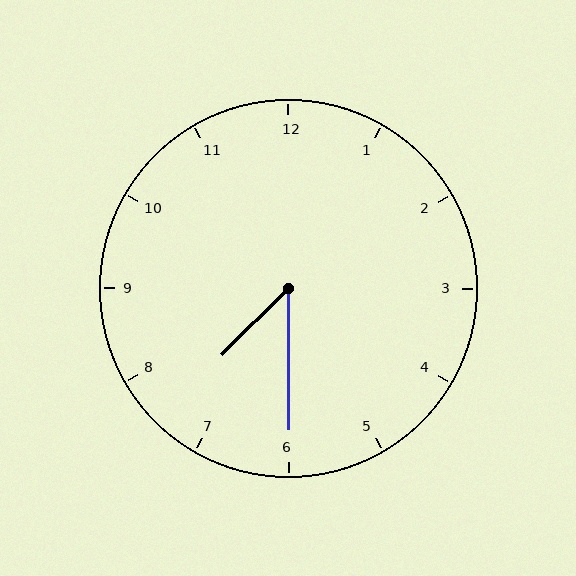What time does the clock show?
7:30.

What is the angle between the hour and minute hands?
Approximately 45 degrees.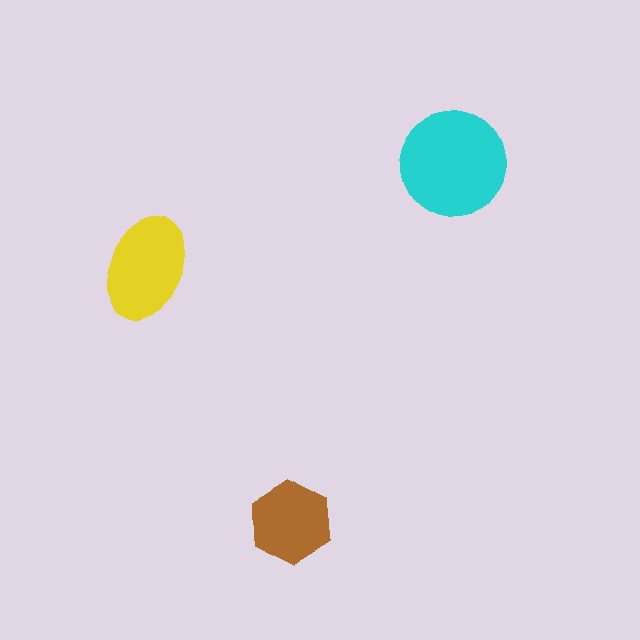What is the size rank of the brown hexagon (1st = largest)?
3rd.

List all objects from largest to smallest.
The cyan circle, the yellow ellipse, the brown hexagon.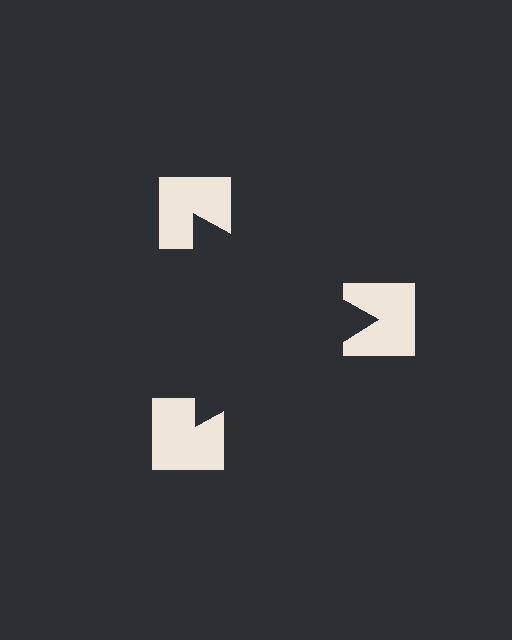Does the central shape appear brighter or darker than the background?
It typically appears slightly darker than the background, even though no actual brightness change is drawn.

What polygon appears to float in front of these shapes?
An illusory triangle — its edges are inferred from the aligned wedge cuts in the notched squares, not physically drawn.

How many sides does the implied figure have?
3 sides.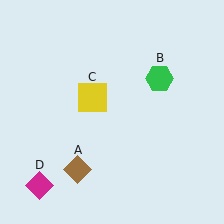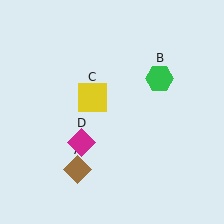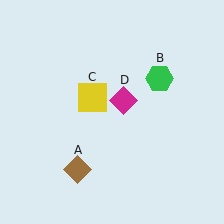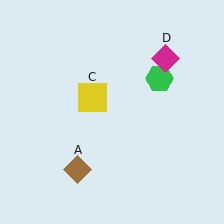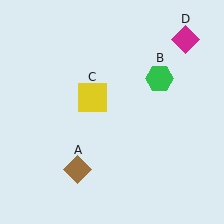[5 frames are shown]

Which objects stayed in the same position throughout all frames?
Brown diamond (object A) and green hexagon (object B) and yellow square (object C) remained stationary.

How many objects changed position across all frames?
1 object changed position: magenta diamond (object D).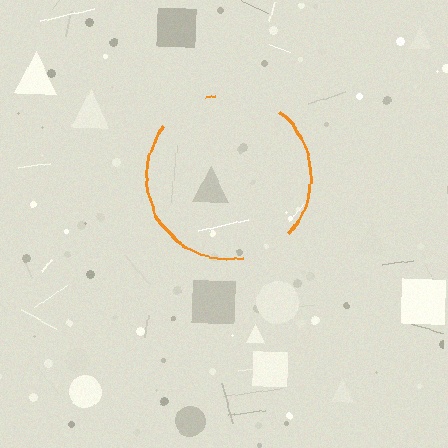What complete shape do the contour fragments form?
The contour fragments form a circle.